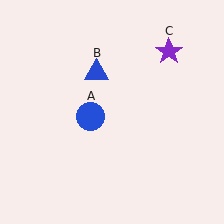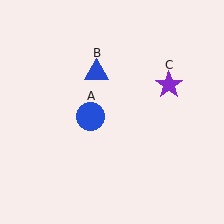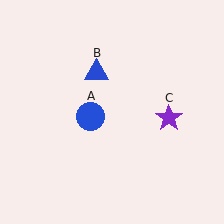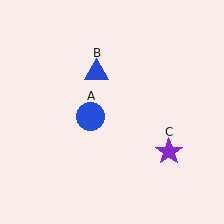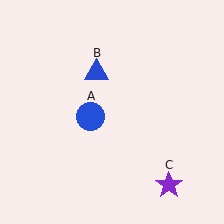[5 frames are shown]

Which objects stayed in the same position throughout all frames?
Blue circle (object A) and blue triangle (object B) remained stationary.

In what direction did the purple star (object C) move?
The purple star (object C) moved down.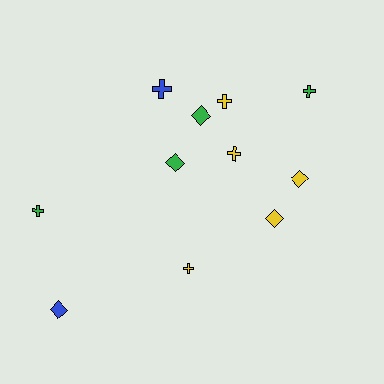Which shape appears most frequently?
Cross, with 6 objects.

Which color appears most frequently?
Yellow, with 5 objects.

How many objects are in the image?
There are 11 objects.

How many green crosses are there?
There are 2 green crosses.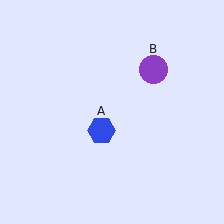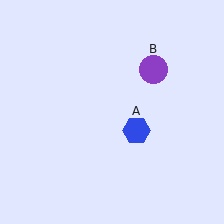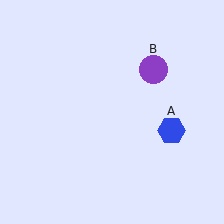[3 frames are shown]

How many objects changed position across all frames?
1 object changed position: blue hexagon (object A).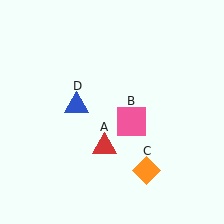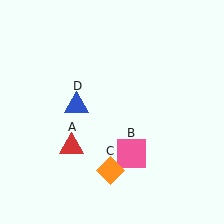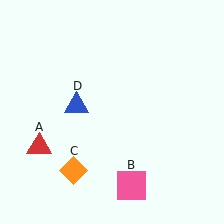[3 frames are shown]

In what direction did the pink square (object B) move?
The pink square (object B) moved down.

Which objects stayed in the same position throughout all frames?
Blue triangle (object D) remained stationary.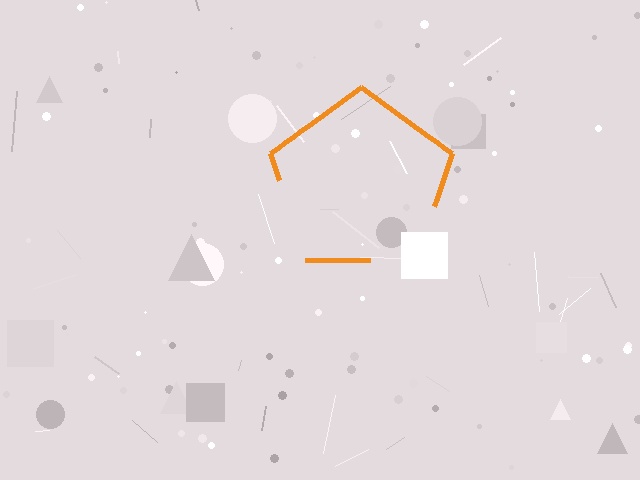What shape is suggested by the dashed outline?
The dashed outline suggests a pentagon.